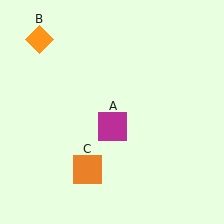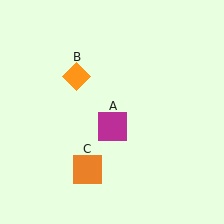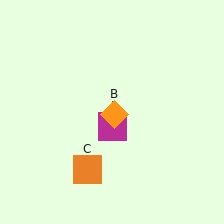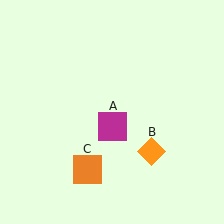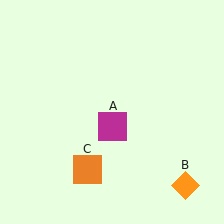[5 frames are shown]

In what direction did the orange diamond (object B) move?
The orange diamond (object B) moved down and to the right.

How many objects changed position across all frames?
1 object changed position: orange diamond (object B).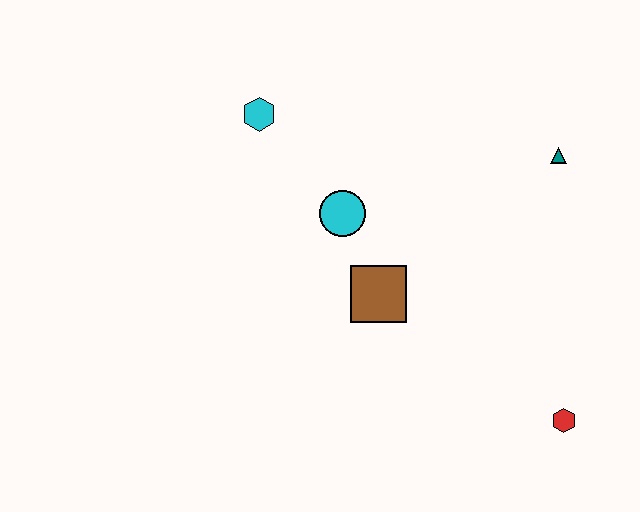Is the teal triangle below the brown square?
No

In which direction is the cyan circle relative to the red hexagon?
The cyan circle is to the left of the red hexagon.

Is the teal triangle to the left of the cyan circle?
No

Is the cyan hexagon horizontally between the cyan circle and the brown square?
No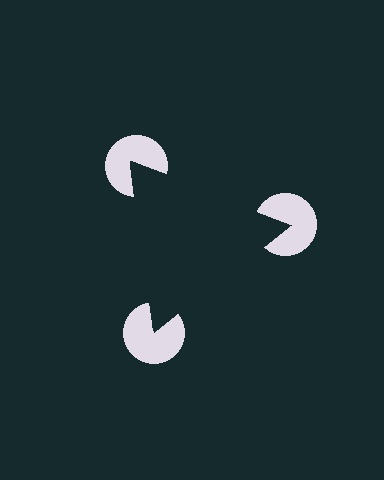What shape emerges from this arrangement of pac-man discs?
An illusory triangle — its edges are inferred from the aligned wedge cuts in the pac-man discs, not physically drawn.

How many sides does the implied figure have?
3 sides.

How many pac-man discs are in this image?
There are 3 — one at each vertex of the illusory triangle.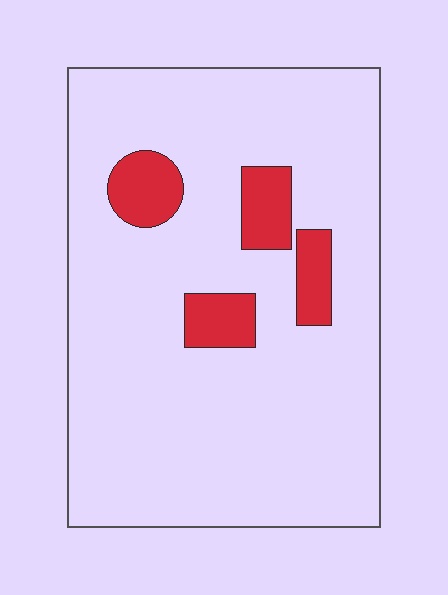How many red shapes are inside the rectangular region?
4.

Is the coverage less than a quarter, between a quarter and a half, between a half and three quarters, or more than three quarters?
Less than a quarter.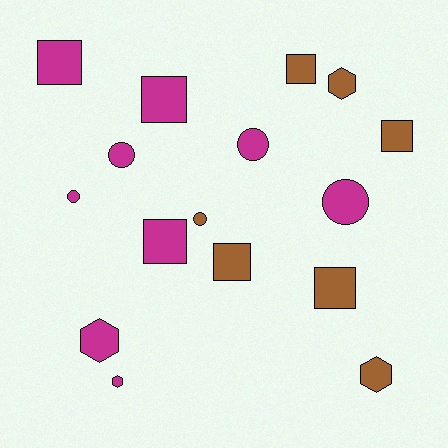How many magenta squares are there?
There are 3 magenta squares.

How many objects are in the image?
There are 16 objects.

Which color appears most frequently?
Magenta, with 9 objects.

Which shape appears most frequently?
Square, with 7 objects.